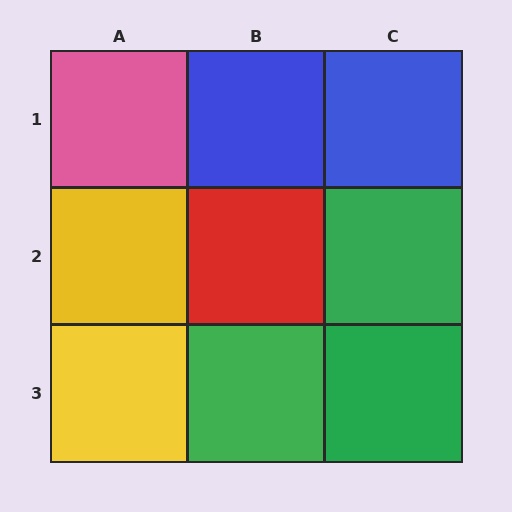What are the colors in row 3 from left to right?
Yellow, green, green.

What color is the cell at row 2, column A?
Yellow.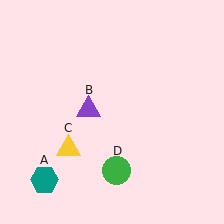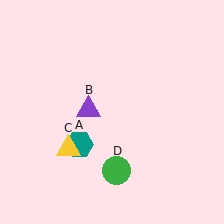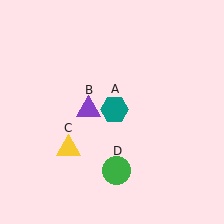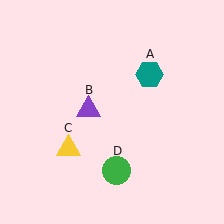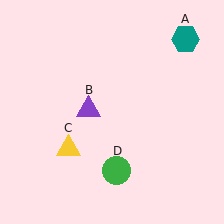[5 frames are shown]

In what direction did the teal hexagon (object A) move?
The teal hexagon (object A) moved up and to the right.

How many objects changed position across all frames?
1 object changed position: teal hexagon (object A).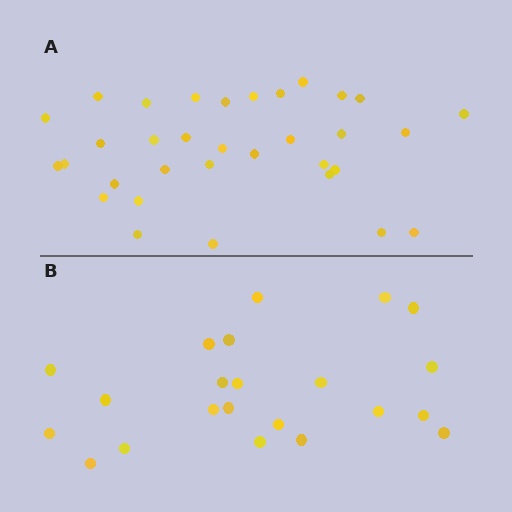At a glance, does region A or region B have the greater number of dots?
Region A (the top region) has more dots.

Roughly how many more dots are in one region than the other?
Region A has roughly 12 or so more dots than region B.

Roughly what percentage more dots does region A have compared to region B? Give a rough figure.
About 50% more.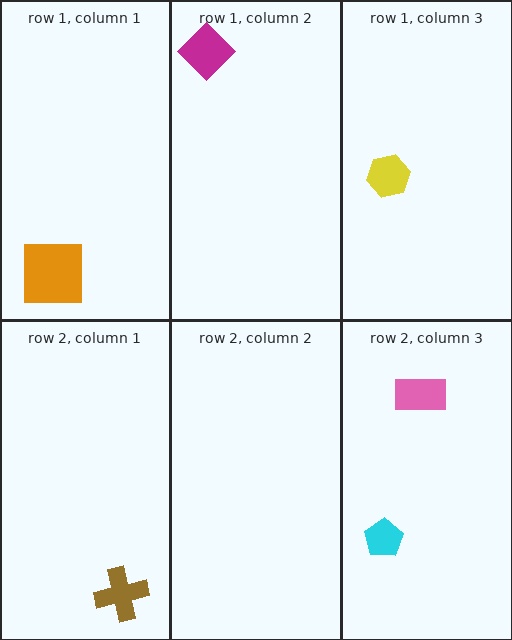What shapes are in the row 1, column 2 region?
The magenta diamond.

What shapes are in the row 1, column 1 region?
The orange square.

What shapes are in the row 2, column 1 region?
The brown cross.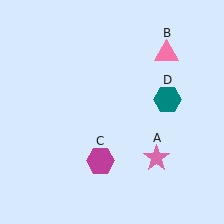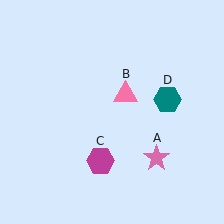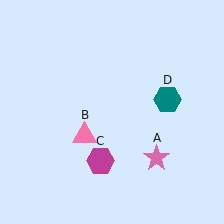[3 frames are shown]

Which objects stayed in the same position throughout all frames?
Pink star (object A) and magenta hexagon (object C) and teal hexagon (object D) remained stationary.